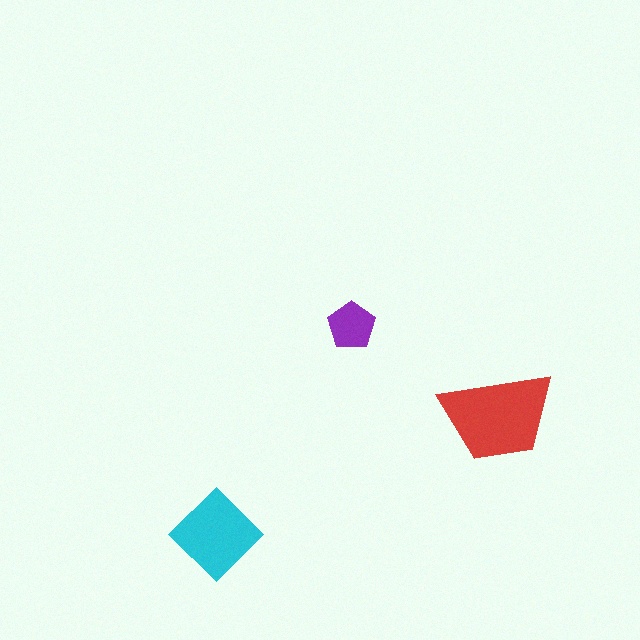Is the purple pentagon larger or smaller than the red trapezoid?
Smaller.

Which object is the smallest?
The purple pentagon.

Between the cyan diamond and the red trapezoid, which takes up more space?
The red trapezoid.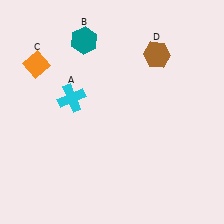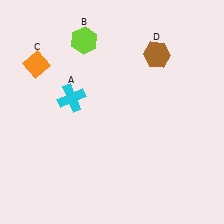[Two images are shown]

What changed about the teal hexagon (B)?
In Image 1, B is teal. In Image 2, it changed to lime.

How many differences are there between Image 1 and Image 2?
There is 1 difference between the two images.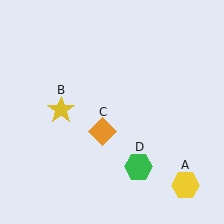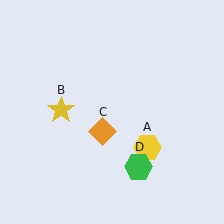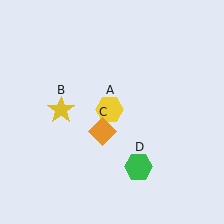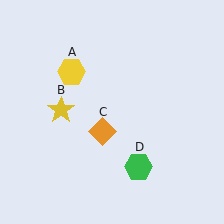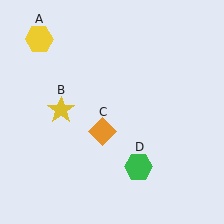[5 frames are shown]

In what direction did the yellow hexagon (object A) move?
The yellow hexagon (object A) moved up and to the left.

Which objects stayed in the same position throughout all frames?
Yellow star (object B) and orange diamond (object C) and green hexagon (object D) remained stationary.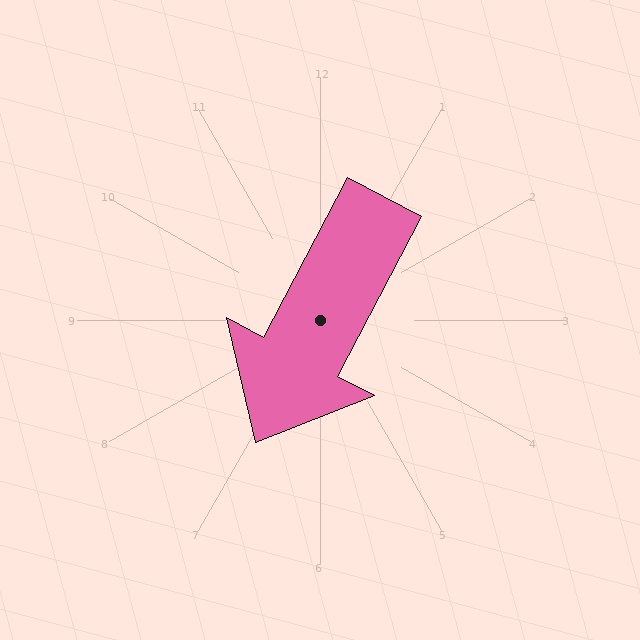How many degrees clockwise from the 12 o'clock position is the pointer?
Approximately 208 degrees.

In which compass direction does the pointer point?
Southwest.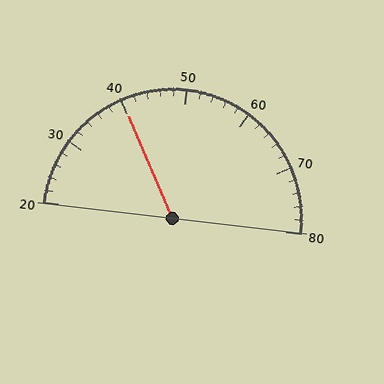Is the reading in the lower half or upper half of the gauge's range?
The reading is in the lower half of the range (20 to 80).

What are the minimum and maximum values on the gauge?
The gauge ranges from 20 to 80.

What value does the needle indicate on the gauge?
The needle indicates approximately 40.